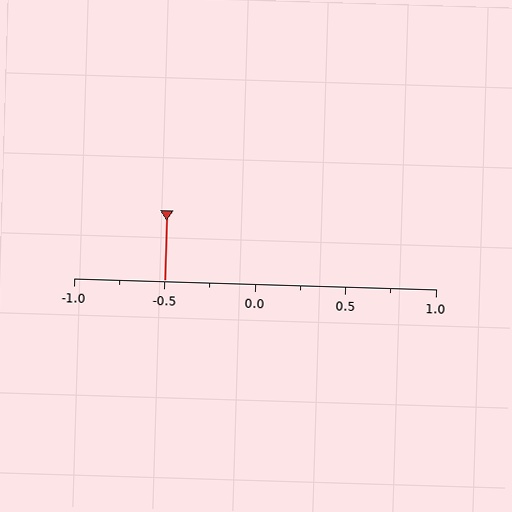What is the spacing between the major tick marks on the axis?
The major ticks are spaced 0.5 apart.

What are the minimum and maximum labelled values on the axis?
The axis runs from -1.0 to 1.0.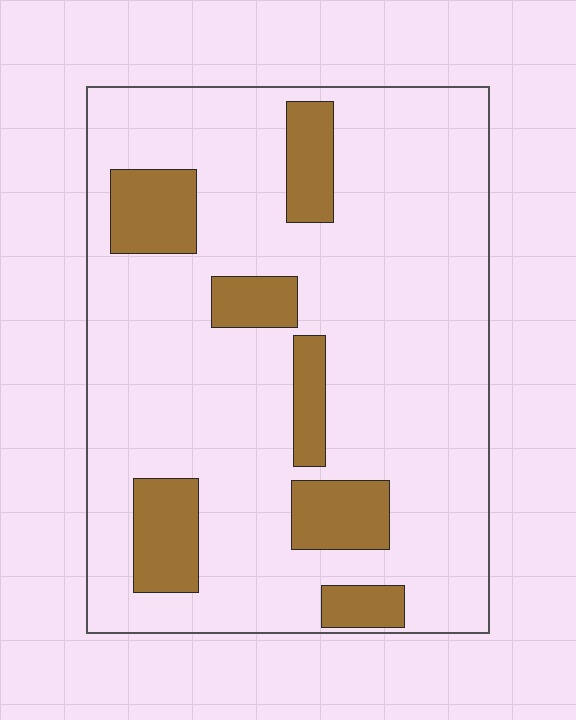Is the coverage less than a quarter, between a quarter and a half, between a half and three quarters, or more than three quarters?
Less than a quarter.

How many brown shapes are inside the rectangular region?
7.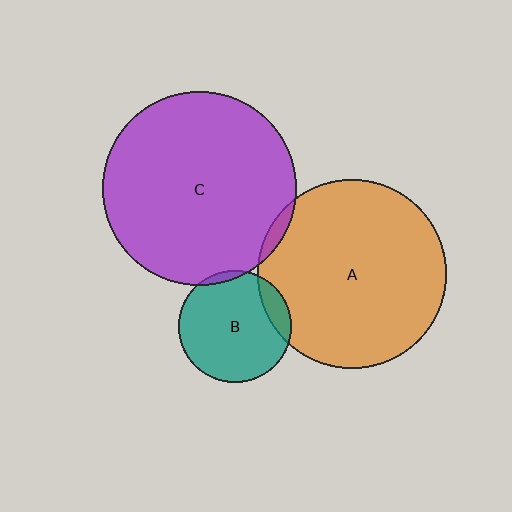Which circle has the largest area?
Circle C (purple).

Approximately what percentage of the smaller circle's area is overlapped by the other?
Approximately 10%.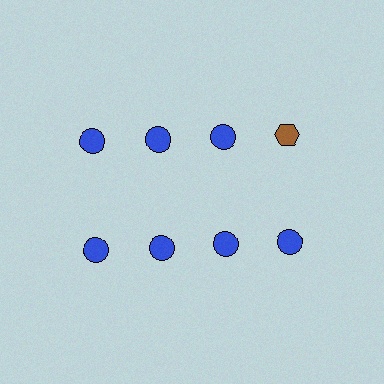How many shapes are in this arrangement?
There are 8 shapes arranged in a grid pattern.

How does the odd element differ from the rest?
It differs in both color (brown instead of blue) and shape (hexagon instead of circle).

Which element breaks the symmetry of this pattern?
The brown hexagon in the top row, second from right column breaks the symmetry. All other shapes are blue circles.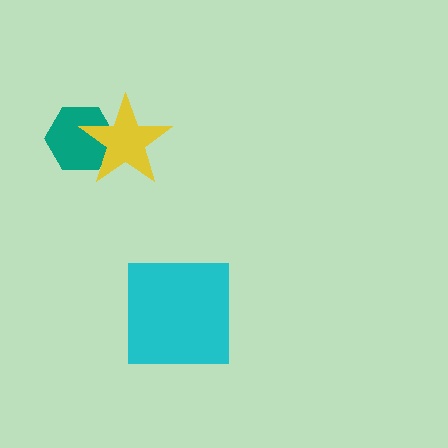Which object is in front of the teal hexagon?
The yellow star is in front of the teal hexagon.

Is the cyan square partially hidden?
No, no other shape covers it.